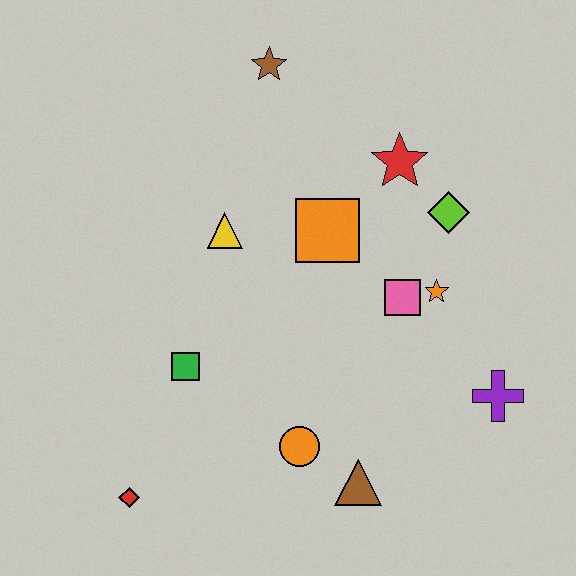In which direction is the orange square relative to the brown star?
The orange square is below the brown star.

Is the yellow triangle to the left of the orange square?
Yes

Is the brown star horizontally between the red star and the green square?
Yes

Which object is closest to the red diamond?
The green square is closest to the red diamond.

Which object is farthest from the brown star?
The red diamond is farthest from the brown star.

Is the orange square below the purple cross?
No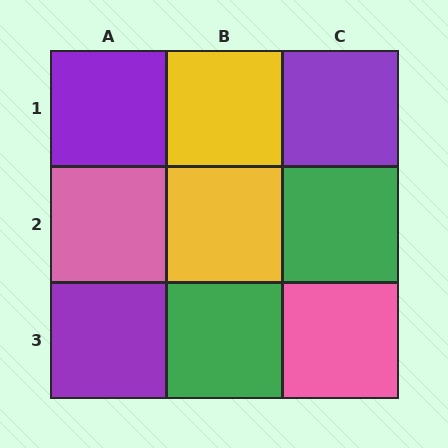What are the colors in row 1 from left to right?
Purple, yellow, purple.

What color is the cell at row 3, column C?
Pink.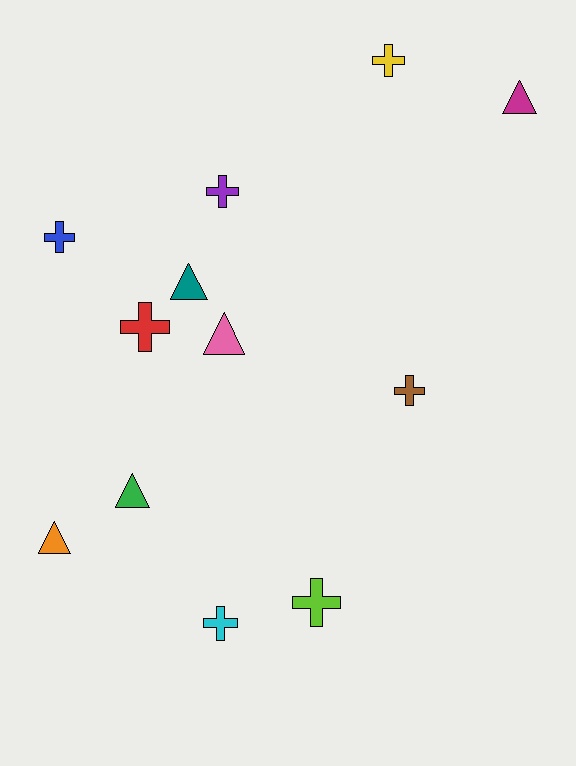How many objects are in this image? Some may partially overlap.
There are 12 objects.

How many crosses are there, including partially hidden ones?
There are 7 crosses.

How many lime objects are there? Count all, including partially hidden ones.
There is 1 lime object.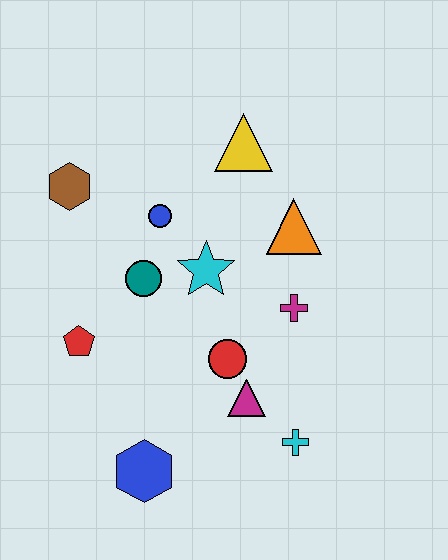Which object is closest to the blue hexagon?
The magenta triangle is closest to the blue hexagon.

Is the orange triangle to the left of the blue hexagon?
No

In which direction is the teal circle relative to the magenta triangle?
The teal circle is above the magenta triangle.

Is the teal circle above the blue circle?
No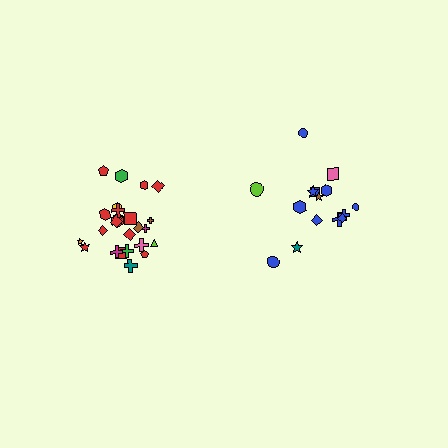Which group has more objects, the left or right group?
The left group.